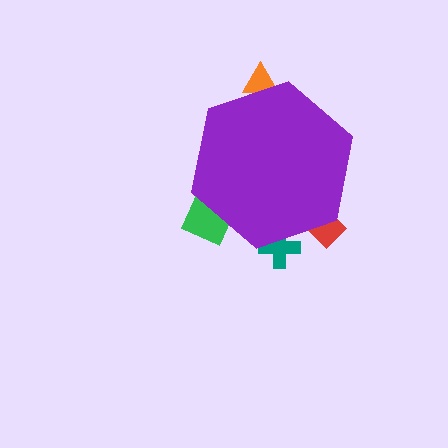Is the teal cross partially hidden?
Yes, the teal cross is partially hidden behind the purple hexagon.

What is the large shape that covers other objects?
A purple hexagon.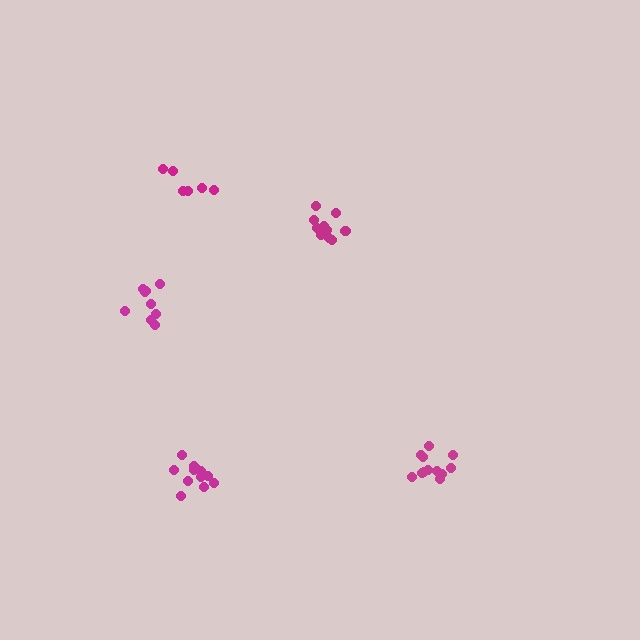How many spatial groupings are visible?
There are 5 spatial groupings.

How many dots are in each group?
Group 1: 10 dots, Group 2: 6 dots, Group 3: 12 dots, Group 4: 9 dots, Group 5: 12 dots (49 total).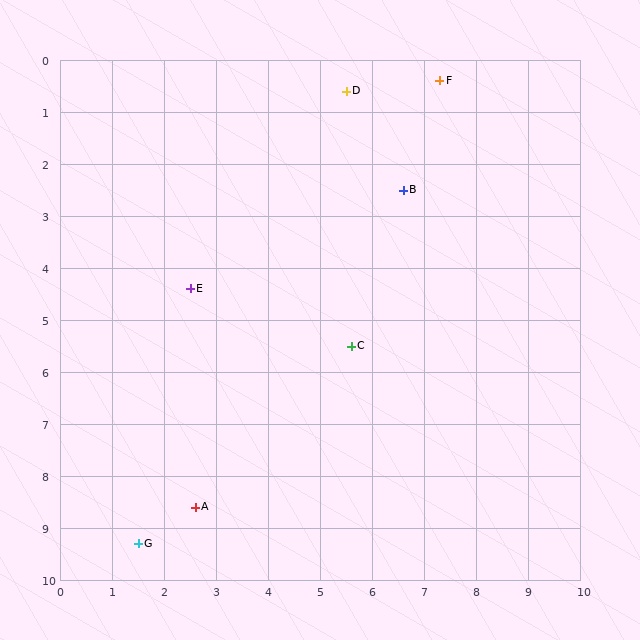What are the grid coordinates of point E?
Point E is at approximately (2.5, 4.4).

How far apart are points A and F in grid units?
Points A and F are about 9.5 grid units apart.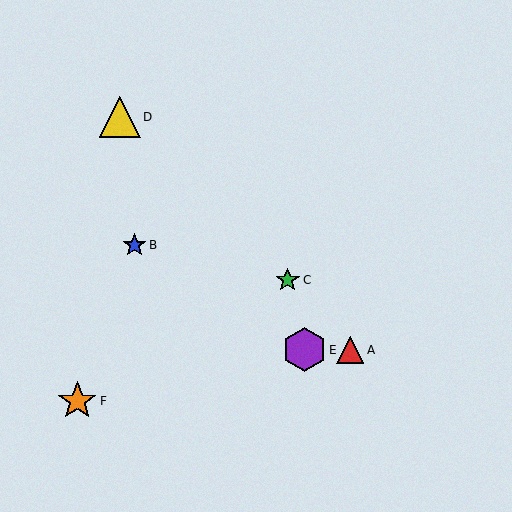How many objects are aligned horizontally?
2 objects (A, E) are aligned horizontally.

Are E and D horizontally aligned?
No, E is at y≈350 and D is at y≈117.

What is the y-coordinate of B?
Object B is at y≈245.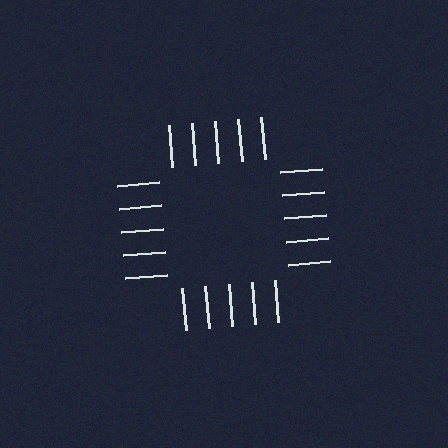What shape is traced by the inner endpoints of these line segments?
An illusory square — the line segments terminate on its edges but no continuous stroke is drawn.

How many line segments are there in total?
20 — 5 along each of the 4 edges.